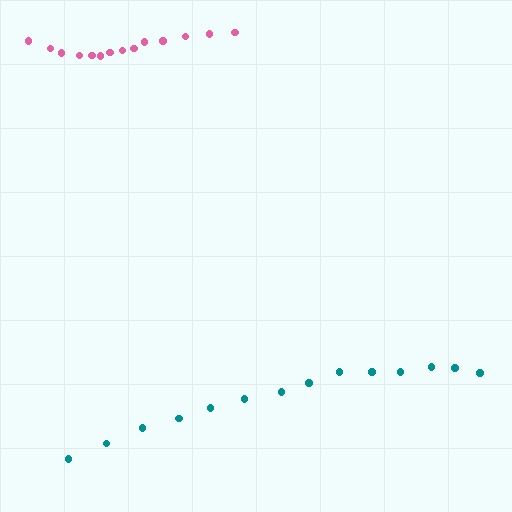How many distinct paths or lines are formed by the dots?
There are 2 distinct paths.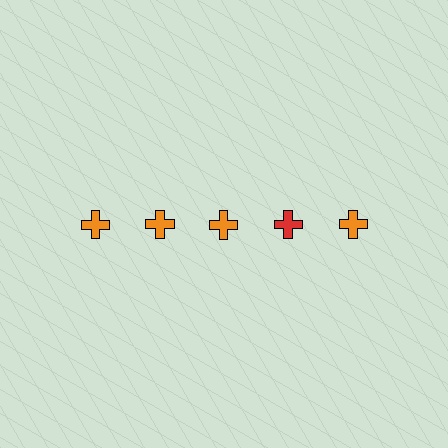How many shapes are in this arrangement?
There are 5 shapes arranged in a grid pattern.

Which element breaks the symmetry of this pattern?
The red cross in the top row, second from right column breaks the symmetry. All other shapes are orange crosses.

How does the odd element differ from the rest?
It has a different color: red instead of orange.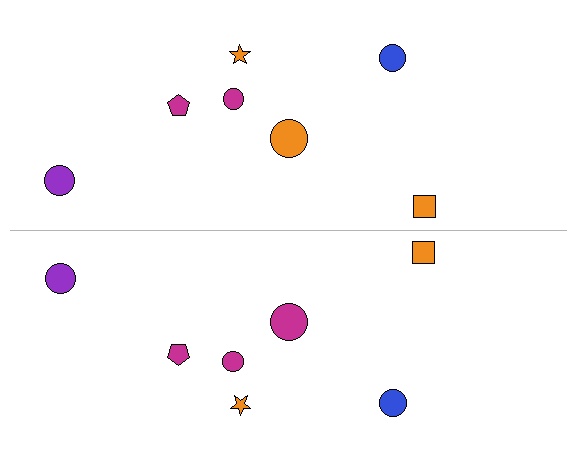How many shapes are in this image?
There are 14 shapes in this image.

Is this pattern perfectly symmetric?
No, the pattern is not perfectly symmetric. The magenta circle on the bottom side breaks the symmetry — its mirror counterpart is orange.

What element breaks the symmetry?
The magenta circle on the bottom side breaks the symmetry — its mirror counterpart is orange.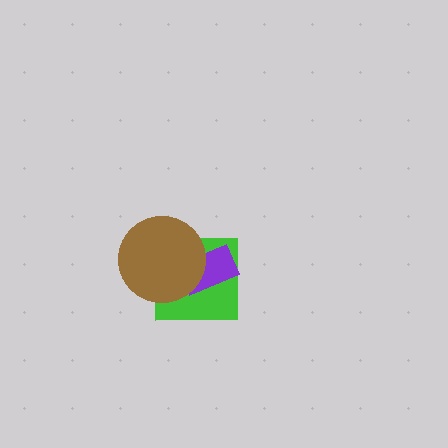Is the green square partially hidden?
Yes, it is partially covered by another shape.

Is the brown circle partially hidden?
No, no other shape covers it.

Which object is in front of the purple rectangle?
The brown circle is in front of the purple rectangle.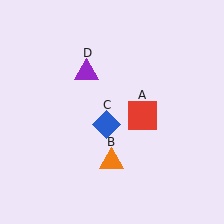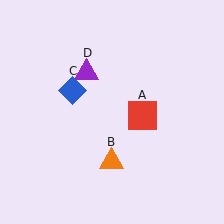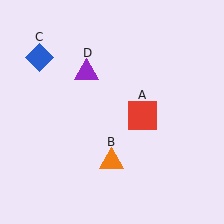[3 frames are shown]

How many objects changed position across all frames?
1 object changed position: blue diamond (object C).